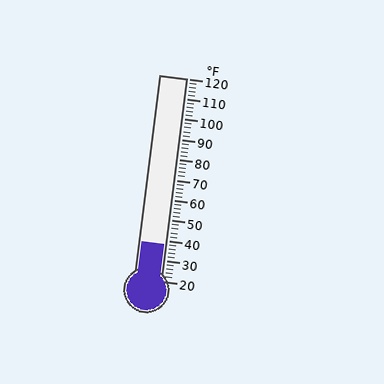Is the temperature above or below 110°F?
The temperature is below 110°F.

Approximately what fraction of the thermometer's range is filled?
The thermometer is filled to approximately 20% of its range.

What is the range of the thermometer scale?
The thermometer scale ranges from 20°F to 120°F.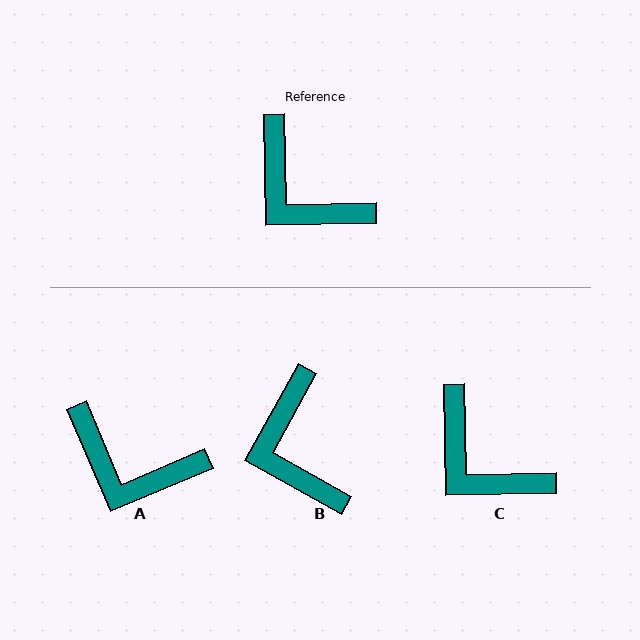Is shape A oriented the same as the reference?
No, it is off by about 22 degrees.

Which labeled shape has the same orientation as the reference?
C.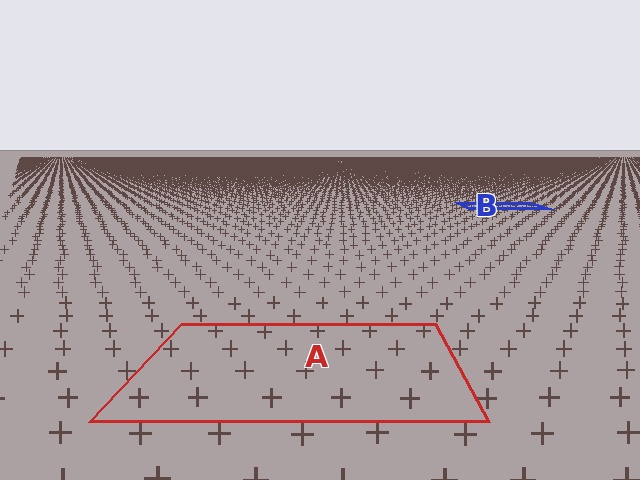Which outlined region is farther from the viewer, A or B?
Region B is farther from the viewer — the texture elements inside it appear smaller and more densely packed.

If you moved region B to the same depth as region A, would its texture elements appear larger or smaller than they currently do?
They would appear larger. At a closer depth, the same texture elements are projected at a bigger on-screen size.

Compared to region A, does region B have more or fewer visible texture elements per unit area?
Region B has more texture elements per unit area — they are packed more densely because it is farther away.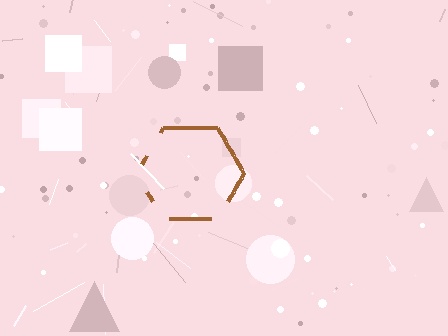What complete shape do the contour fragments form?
The contour fragments form a hexagon.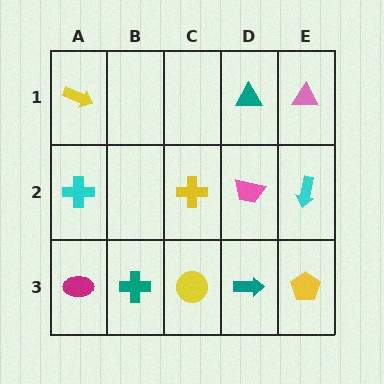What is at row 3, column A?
A magenta ellipse.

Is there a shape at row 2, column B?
No, that cell is empty.